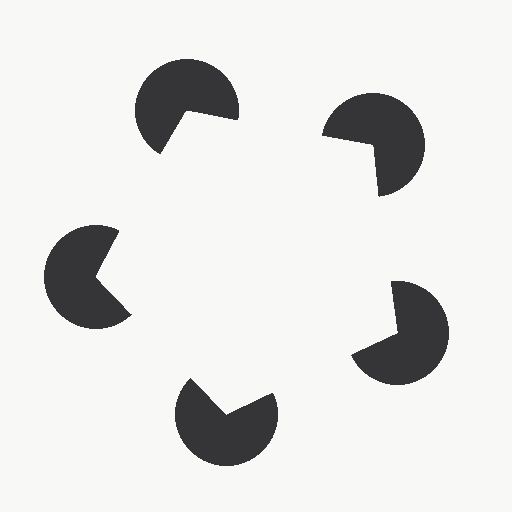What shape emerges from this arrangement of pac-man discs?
An illusory pentagon — its edges are inferred from the aligned wedge cuts in the pac-man discs, not physically drawn.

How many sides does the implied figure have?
5 sides.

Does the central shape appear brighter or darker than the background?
It typically appears slightly brighter than the background, even though no actual brightness change is drawn.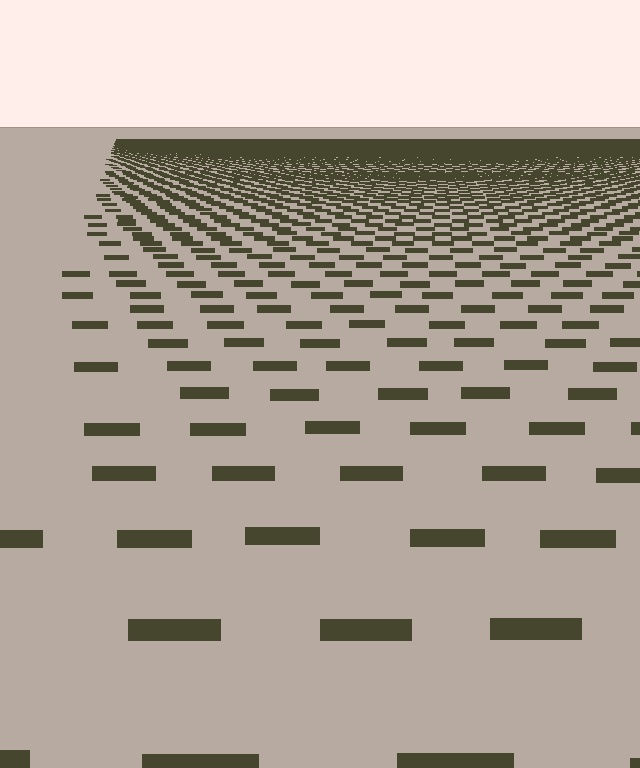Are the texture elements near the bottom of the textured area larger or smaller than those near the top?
Larger. Near the bottom, elements are closer to the viewer and appear at a bigger on-screen size.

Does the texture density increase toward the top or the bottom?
Density increases toward the top.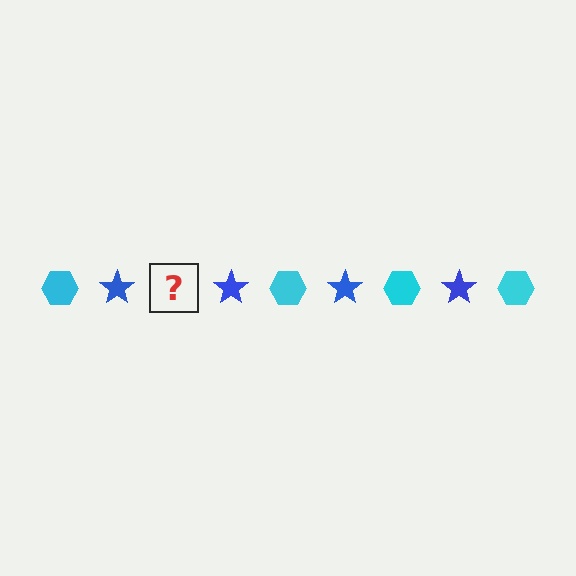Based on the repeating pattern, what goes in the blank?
The blank should be a cyan hexagon.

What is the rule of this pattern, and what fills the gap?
The rule is that the pattern alternates between cyan hexagon and blue star. The gap should be filled with a cyan hexagon.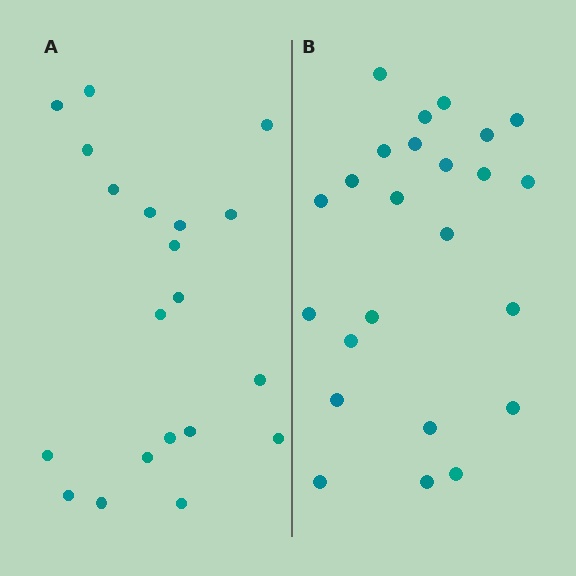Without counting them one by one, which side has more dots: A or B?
Region B (the right region) has more dots.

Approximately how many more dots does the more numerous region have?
Region B has about 4 more dots than region A.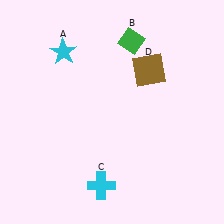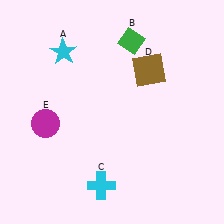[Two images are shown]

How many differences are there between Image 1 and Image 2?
There is 1 difference between the two images.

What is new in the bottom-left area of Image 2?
A magenta circle (E) was added in the bottom-left area of Image 2.